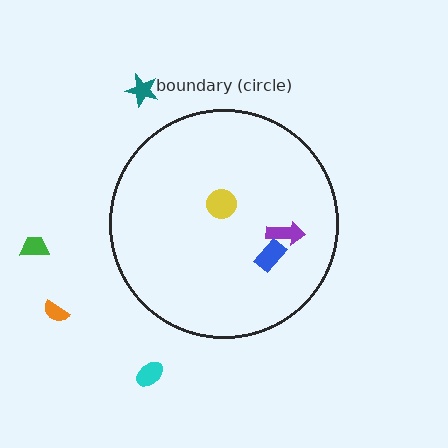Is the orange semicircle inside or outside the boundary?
Outside.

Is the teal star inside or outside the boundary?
Outside.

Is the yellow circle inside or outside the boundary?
Inside.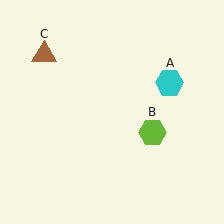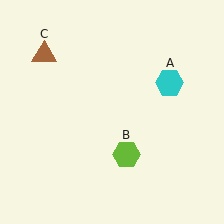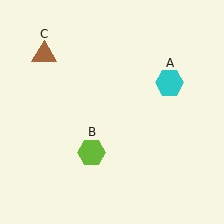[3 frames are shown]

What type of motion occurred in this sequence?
The lime hexagon (object B) rotated clockwise around the center of the scene.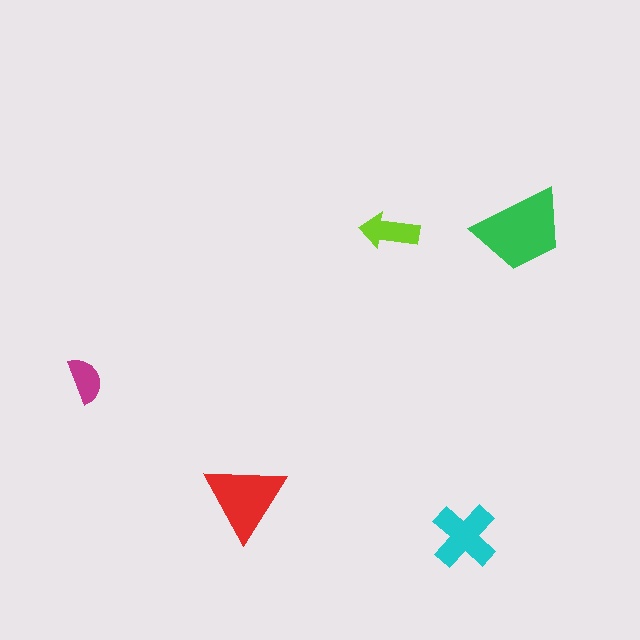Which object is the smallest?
The magenta semicircle.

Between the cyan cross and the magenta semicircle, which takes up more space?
The cyan cross.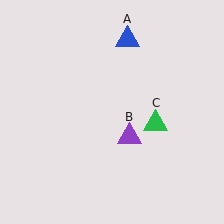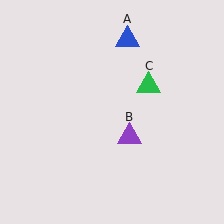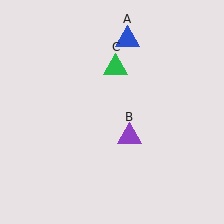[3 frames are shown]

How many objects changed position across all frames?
1 object changed position: green triangle (object C).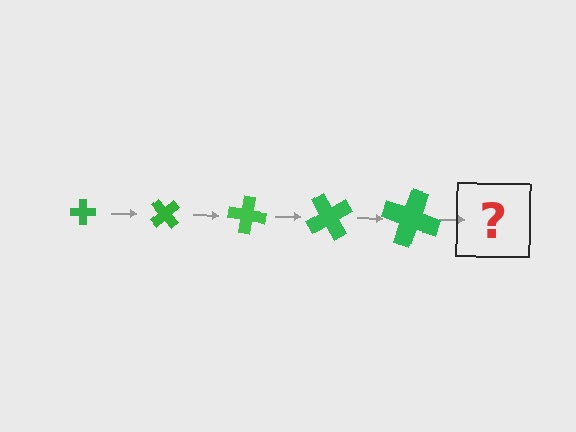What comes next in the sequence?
The next element should be a cross, larger than the previous one and rotated 250 degrees from the start.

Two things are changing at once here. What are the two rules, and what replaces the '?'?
The two rules are that the cross grows larger each step and it rotates 50 degrees each step. The '?' should be a cross, larger than the previous one and rotated 250 degrees from the start.